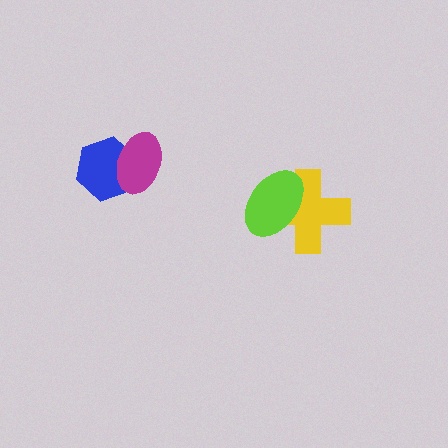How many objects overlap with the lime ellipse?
1 object overlaps with the lime ellipse.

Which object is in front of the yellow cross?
The lime ellipse is in front of the yellow cross.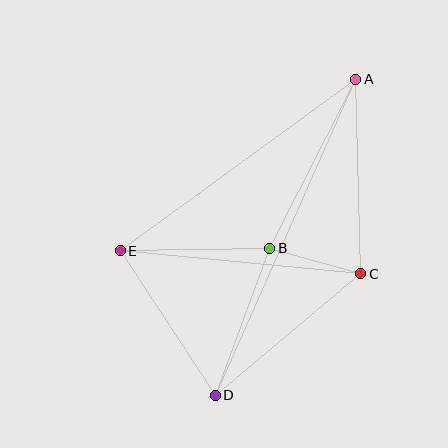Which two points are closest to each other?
Points B and C are closest to each other.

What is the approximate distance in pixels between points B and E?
The distance between B and E is approximately 149 pixels.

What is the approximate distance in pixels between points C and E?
The distance between C and E is approximately 241 pixels.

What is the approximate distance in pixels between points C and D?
The distance between C and D is approximately 189 pixels.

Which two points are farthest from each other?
Points A and D are farthest from each other.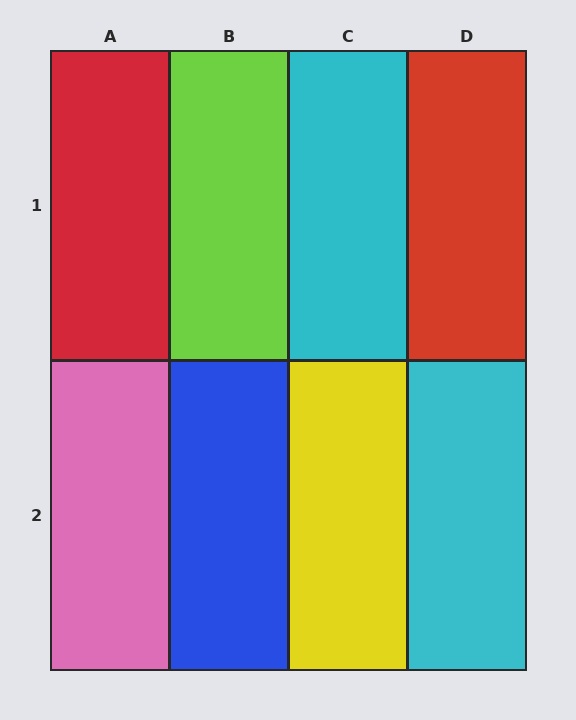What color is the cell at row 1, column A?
Red.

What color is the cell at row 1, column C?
Cyan.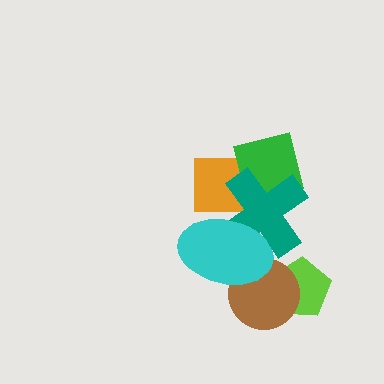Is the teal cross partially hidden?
Yes, it is partially covered by another shape.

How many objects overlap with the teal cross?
3 objects overlap with the teal cross.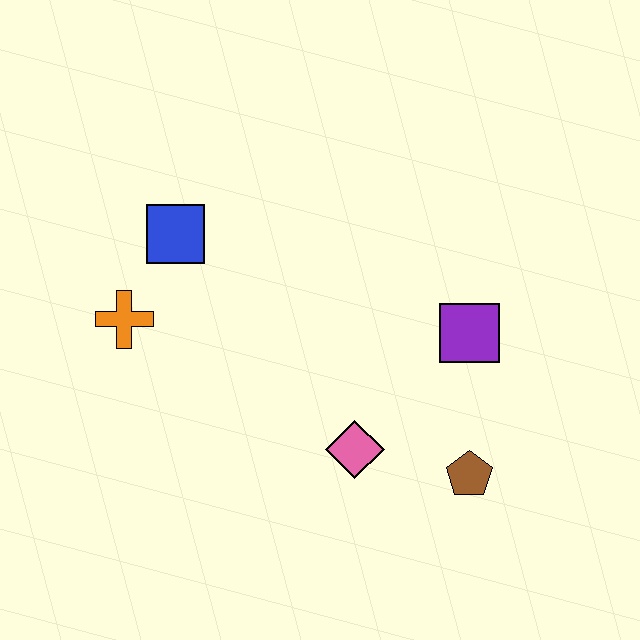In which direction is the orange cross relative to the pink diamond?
The orange cross is to the left of the pink diamond.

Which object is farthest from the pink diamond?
The blue square is farthest from the pink diamond.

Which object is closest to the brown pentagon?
The pink diamond is closest to the brown pentagon.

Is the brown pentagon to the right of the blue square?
Yes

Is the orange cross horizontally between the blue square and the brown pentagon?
No